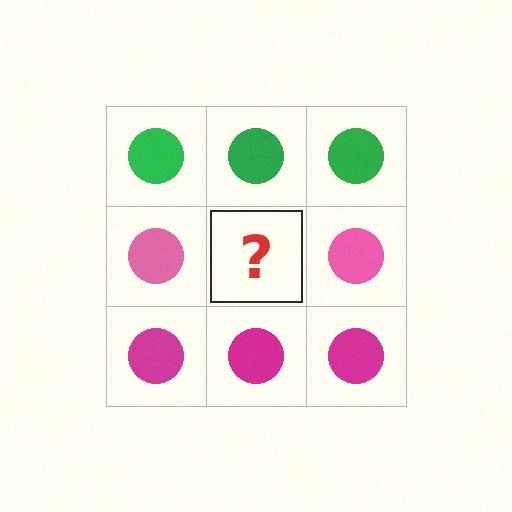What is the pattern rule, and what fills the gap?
The rule is that each row has a consistent color. The gap should be filled with a pink circle.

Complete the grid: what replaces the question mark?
The question mark should be replaced with a pink circle.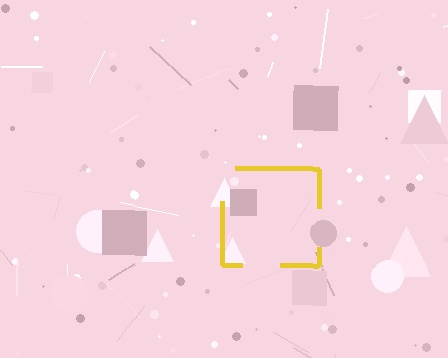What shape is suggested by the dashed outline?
The dashed outline suggests a square.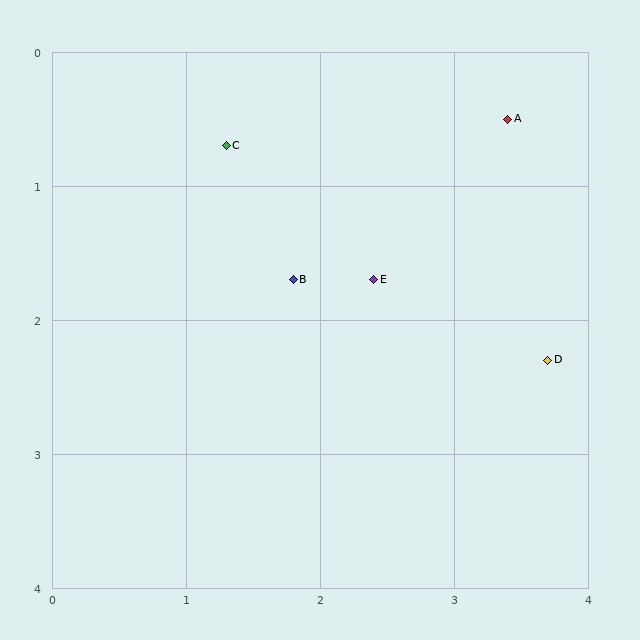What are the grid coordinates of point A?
Point A is at approximately (3.4, 0.5).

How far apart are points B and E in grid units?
Points B and E are about 0.6 grid units apart.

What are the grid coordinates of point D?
Point D is at approximately (3.7, 2.3).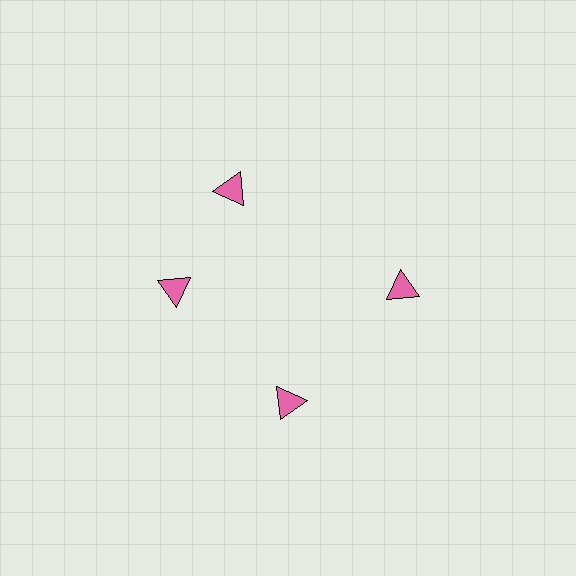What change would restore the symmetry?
The symmetry would be restored by rotating it back into even spacing with its neighbors so that all 4 triangles sit at equal angles and equal distance from the center.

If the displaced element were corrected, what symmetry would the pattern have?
It would have 4-fold rotational symmetry — the pattern would map onto itself every 90 degrees.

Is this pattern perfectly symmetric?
No. The 4 pink triangles are arranged in a ring, but one element near the 12 o'clock position is rotated out of alignment along the ring, breaking the 4-fold rotational symmetry.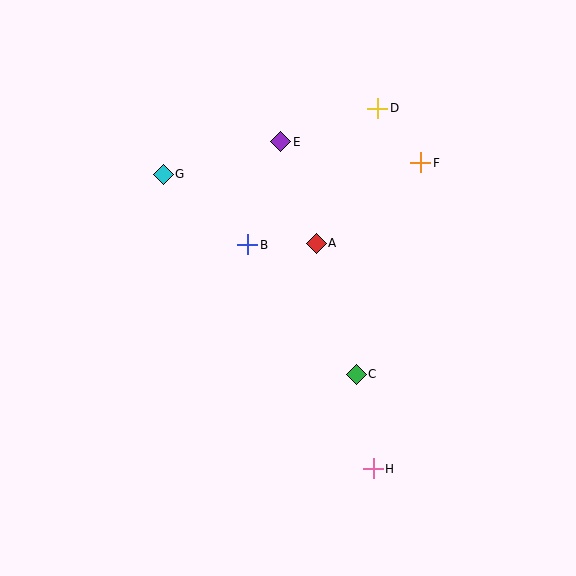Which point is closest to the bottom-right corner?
Point H is closest to the bottom-right corner.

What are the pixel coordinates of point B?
Point B is at (248, 245).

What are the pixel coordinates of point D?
Point D is at (378, 108).